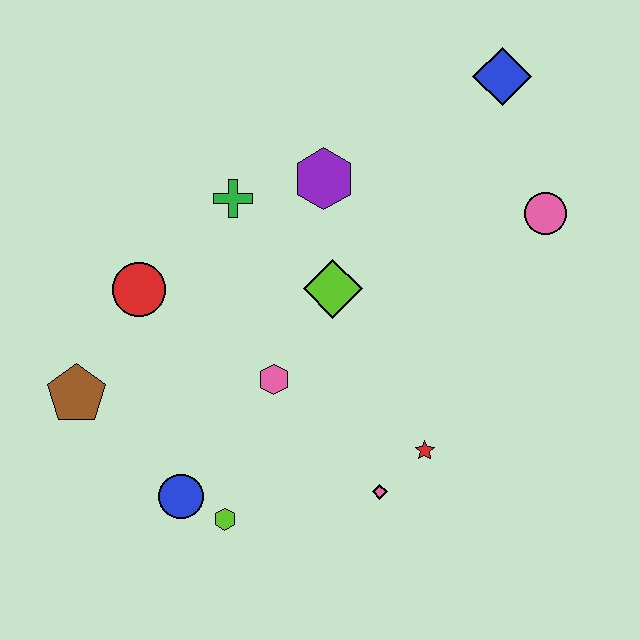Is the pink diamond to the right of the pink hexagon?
Yes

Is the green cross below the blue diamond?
Yes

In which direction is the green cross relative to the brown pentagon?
The green cross is above the brown pentagon.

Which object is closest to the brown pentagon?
The red circle is closest to the brown pentagon.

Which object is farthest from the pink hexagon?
The blue diamond is farthest from the pink hexagon.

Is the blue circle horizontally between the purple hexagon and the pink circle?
No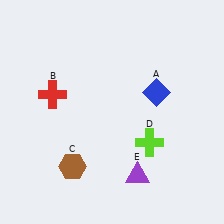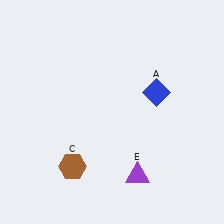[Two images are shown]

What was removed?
The red cross (B), the lime cross (D) were removed in Image 2.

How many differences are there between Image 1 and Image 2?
There are 2 differences between the two images.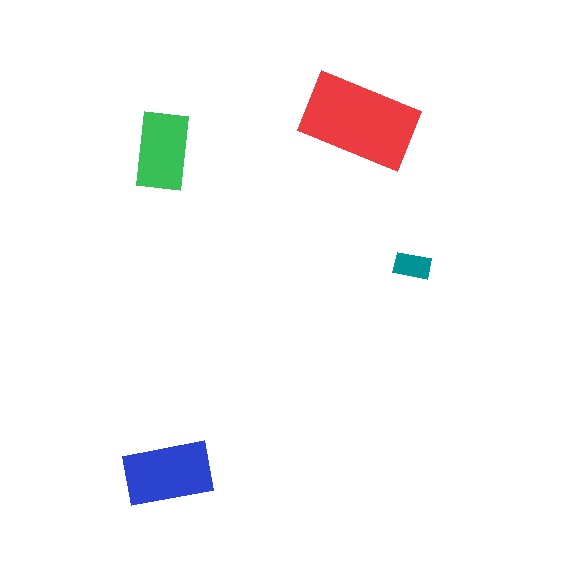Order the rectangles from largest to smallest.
the red one, the blue one, the green one, the teal one.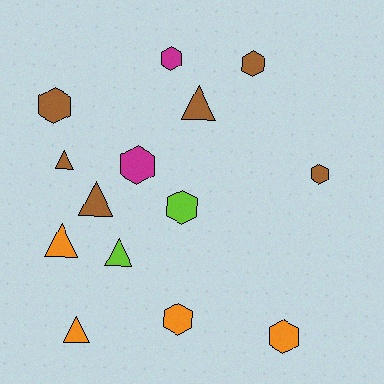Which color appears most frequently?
Brown, with 6 objects.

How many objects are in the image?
There are 14 objects.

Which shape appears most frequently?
Hexagon, with 8 objects.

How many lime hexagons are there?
There is 1 lime hexagon.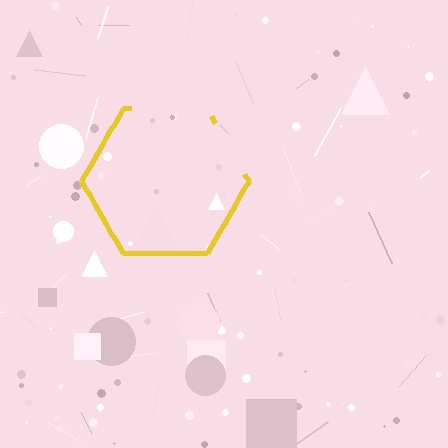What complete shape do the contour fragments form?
The contour fragments form a hexagon.